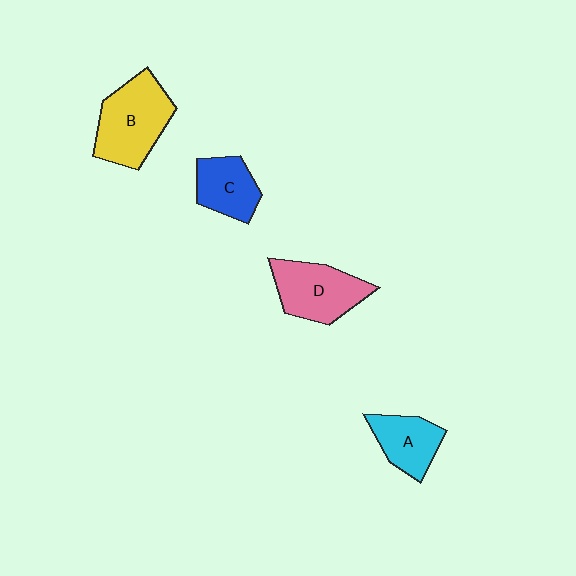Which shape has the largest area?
Shape B (yellow).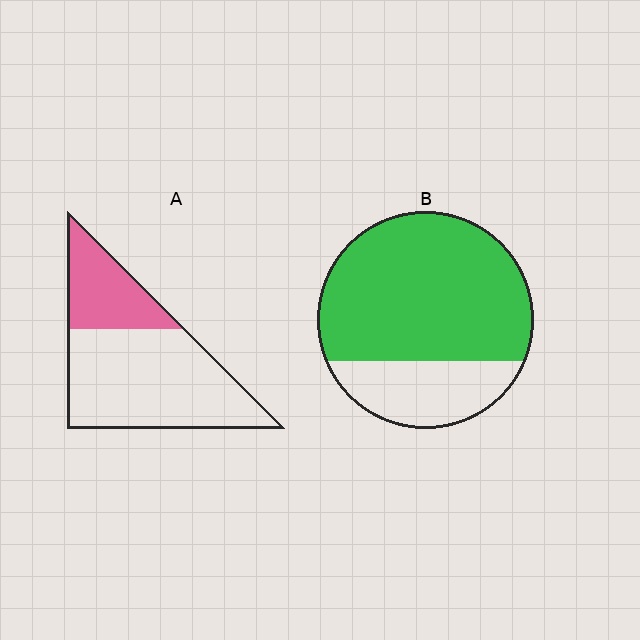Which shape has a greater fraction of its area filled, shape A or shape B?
Shape B.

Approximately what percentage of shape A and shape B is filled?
A is approximately 30% and B is approximately 75%.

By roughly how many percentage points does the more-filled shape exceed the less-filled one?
By roughly 45 percentage points (B over A).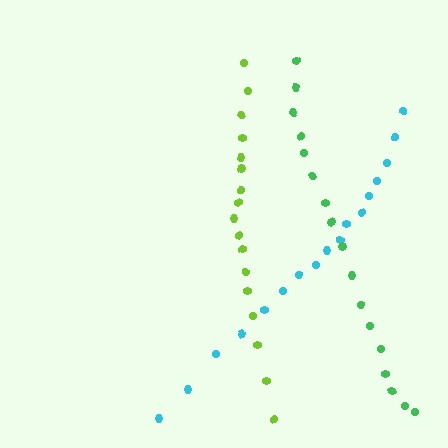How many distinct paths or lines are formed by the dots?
There are 3 distinct paths.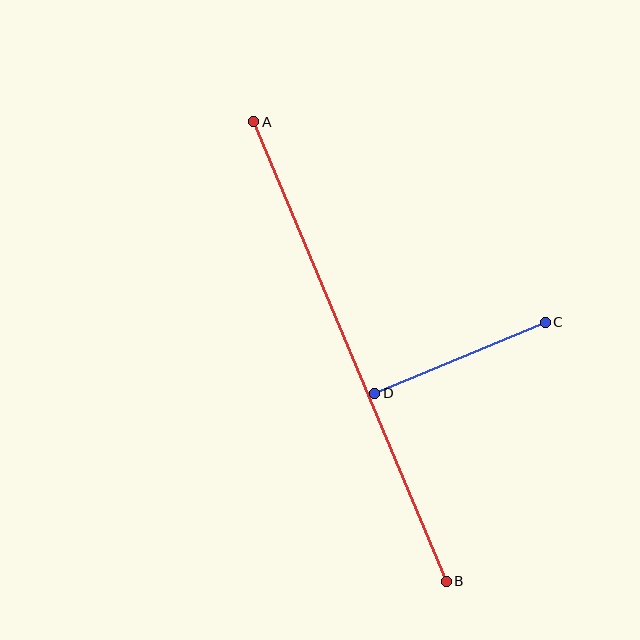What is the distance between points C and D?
The distance is approximately 185 pixels.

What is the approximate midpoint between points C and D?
The midpoint is at approximately (460, 358) pixels.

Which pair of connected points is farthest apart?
Points A and B are farthest apart.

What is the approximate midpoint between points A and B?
The midpoint is at approximately (350, 352) pixels.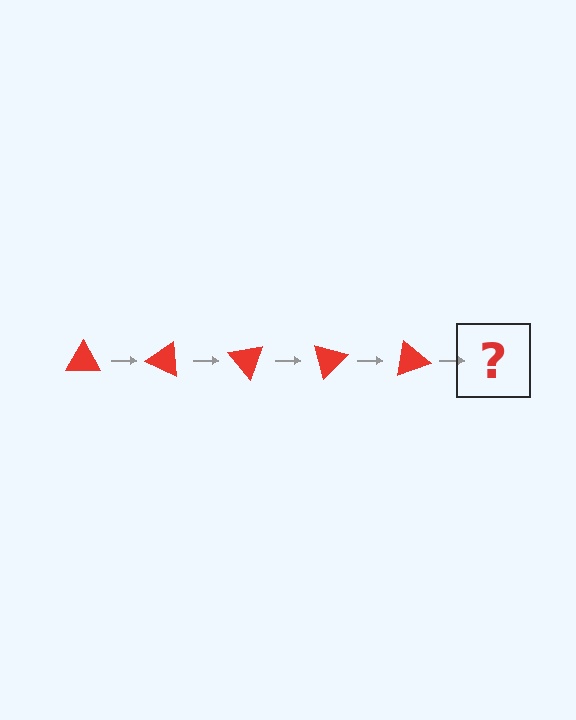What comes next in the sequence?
The next element should be a red triangle rotated 125 degrees.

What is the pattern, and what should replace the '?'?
The pattern is that the triangle rotates 25 degrees each step. The '?' should be a red triangle rotated 125 degrees.